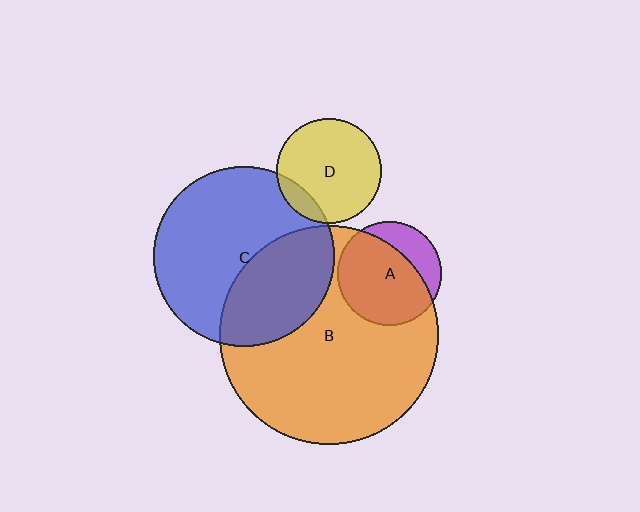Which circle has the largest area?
Circle B (orange).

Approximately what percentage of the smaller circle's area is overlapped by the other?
Approximately 40%.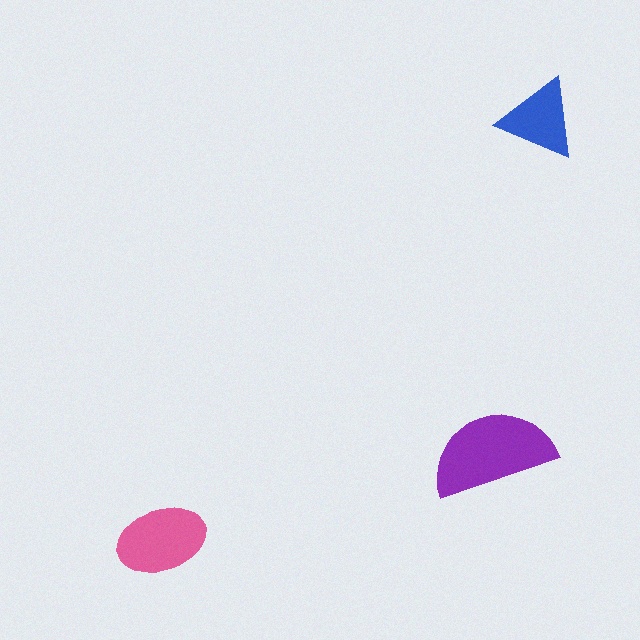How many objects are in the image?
There are 3 objects in the image.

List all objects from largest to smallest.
The purple semicircle, the pink ellipse, the blue triangle.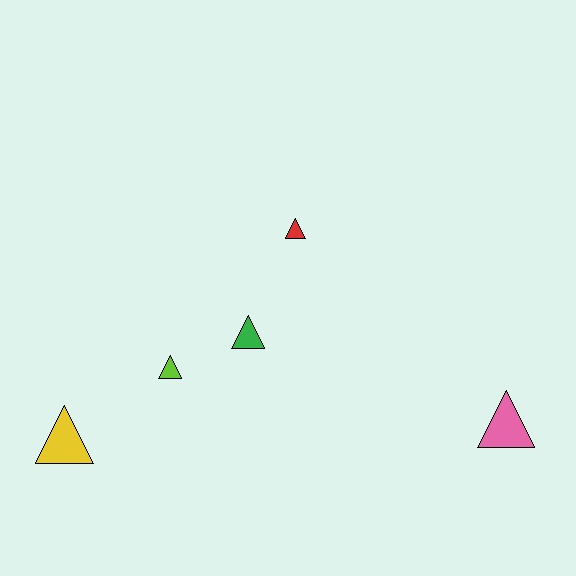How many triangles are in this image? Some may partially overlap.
There are 5 triangles.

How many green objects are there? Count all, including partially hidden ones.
There is 1 green object.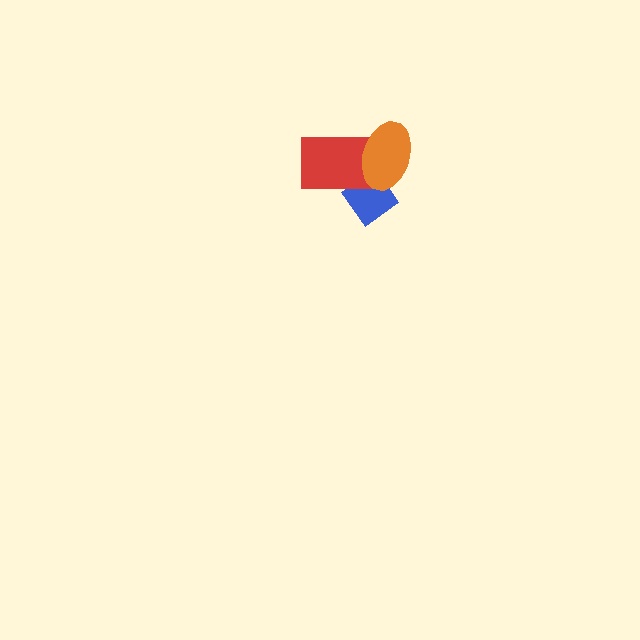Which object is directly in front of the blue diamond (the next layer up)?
The red rectangle is directly in front of the blue diamond.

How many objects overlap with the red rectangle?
2 objects overlap with the red rectangle.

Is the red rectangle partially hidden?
Yes, it is partially covered by another shape.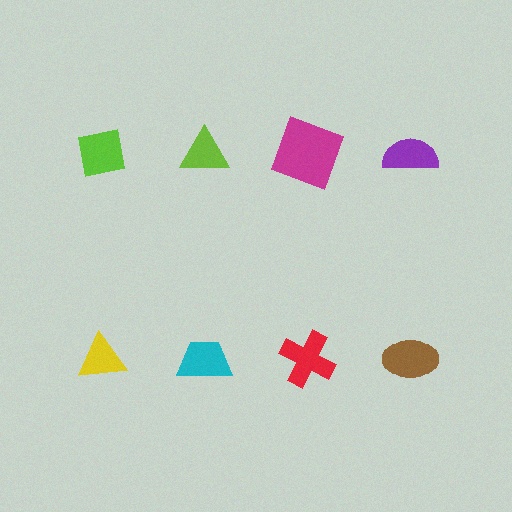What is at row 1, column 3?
A magenta square.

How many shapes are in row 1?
4 shapes.